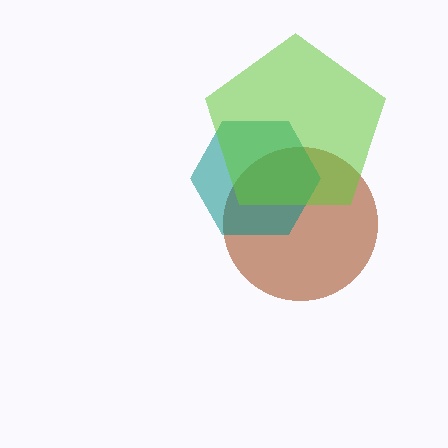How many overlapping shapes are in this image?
There are 3 overlapping shapes in the image.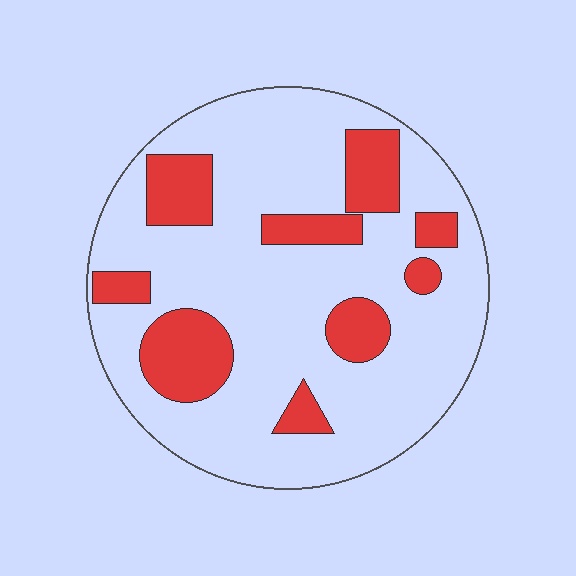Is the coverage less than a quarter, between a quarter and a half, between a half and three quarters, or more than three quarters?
Less than a quarter.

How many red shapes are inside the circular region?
9.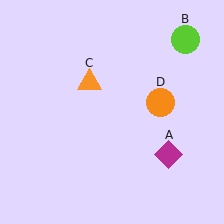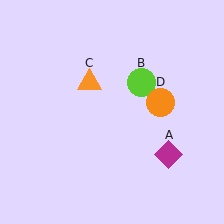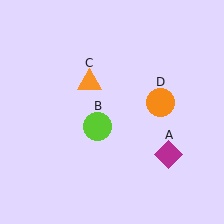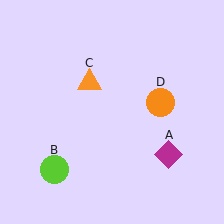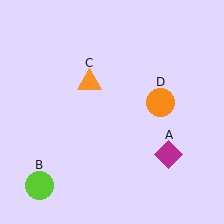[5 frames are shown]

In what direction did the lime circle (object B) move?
The lime circle (object B) moved down and to the left.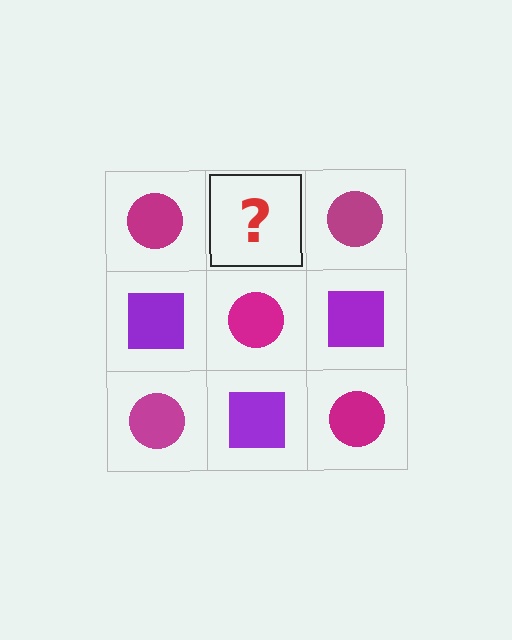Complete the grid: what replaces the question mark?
The question mark should be replaced with a purple square.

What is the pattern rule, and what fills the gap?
The rule is that it alternates magenta circle and purple square in a checkerboard pattern. The gap should be filled with a purple square.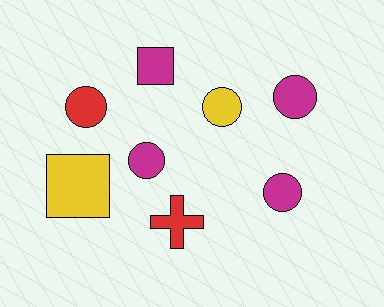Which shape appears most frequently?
Circle, with 5 objects.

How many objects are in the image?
There are 8 objects.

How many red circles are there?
There is 1 red circle.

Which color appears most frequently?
Magenta, with 4 objects.